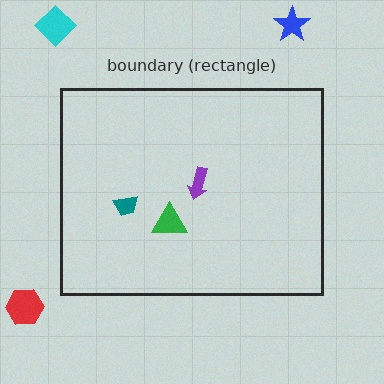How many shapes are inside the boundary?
3 inside, 3 outside.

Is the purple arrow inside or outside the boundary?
Inside.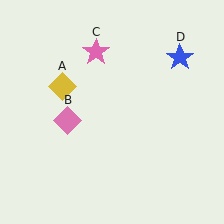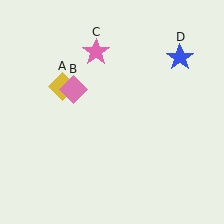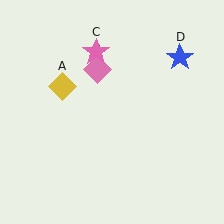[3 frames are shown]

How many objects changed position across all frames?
1 object changed position: pink diamond (object B).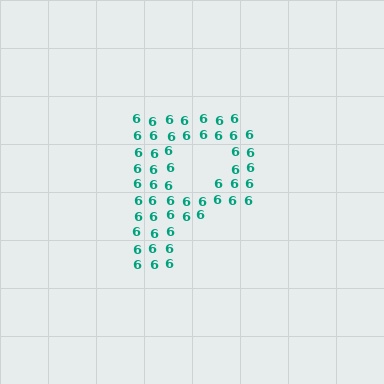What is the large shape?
The large shape is the letter P.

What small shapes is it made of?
It is made of small digit 6's.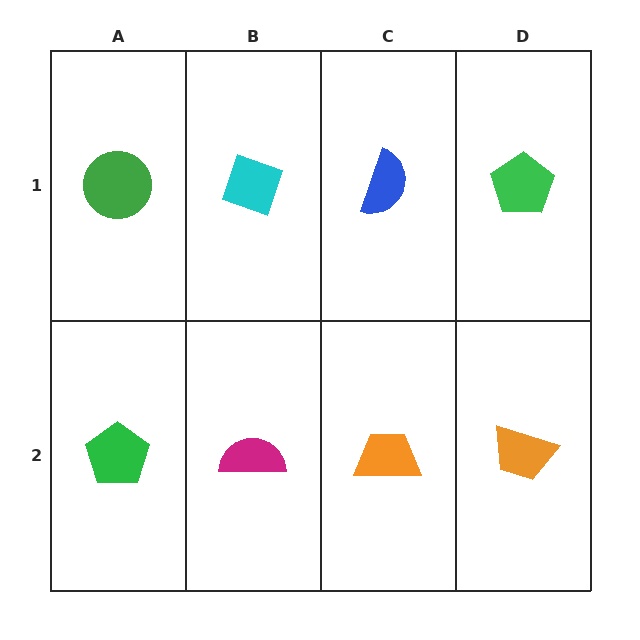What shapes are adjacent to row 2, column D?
A green pentagon (row 1, column D), an orange trapezoid (row 2, column C).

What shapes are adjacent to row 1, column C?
An orange trapezoid (row 2, column C), a cyan diamond (row 1, column B), a green pentagon (row 1, column D).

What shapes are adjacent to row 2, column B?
A cyan diamond (row 1, column B), a green pentagon (row 2, column A), an orange trapezoid (row 2, column C).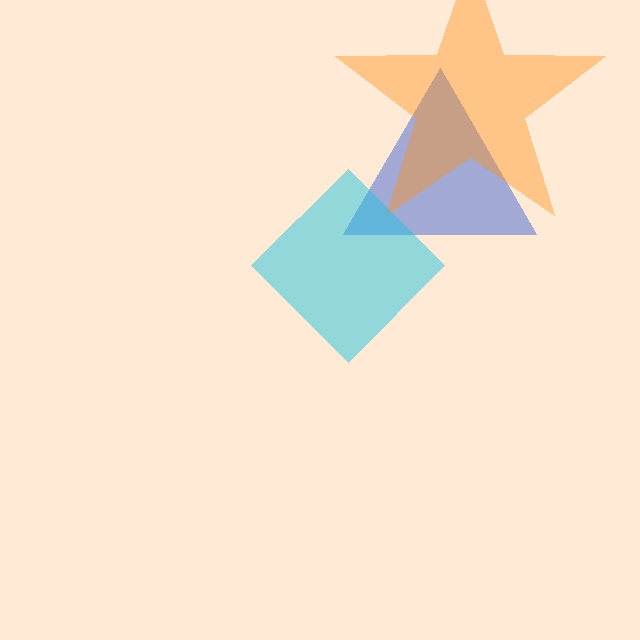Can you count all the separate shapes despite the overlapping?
Yes, there are 3 separate shapes.